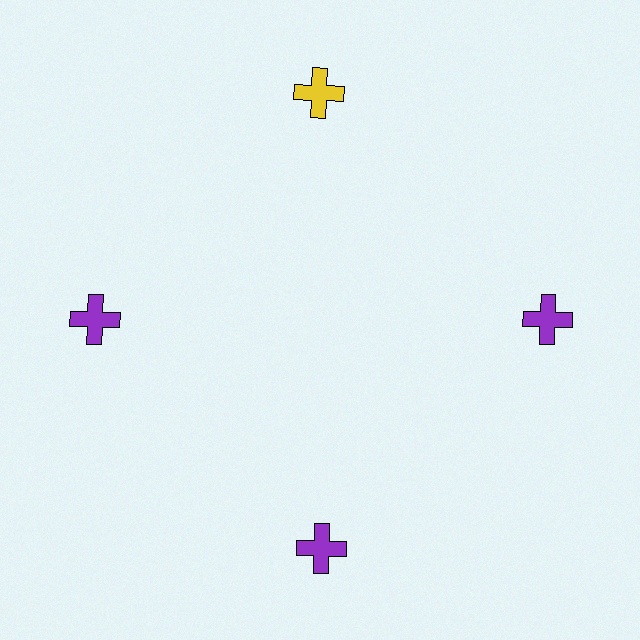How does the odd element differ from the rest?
It has a different color: yellow instead of purple.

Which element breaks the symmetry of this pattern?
The yellow cross at roughly the 12 o'clock position breaks the symmetry. All other shapes are purple crosses.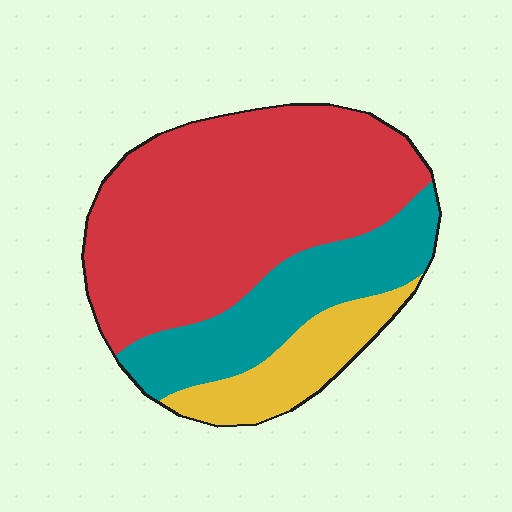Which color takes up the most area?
Red, at roughly 60%.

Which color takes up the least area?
Yellow, at roughly 15%.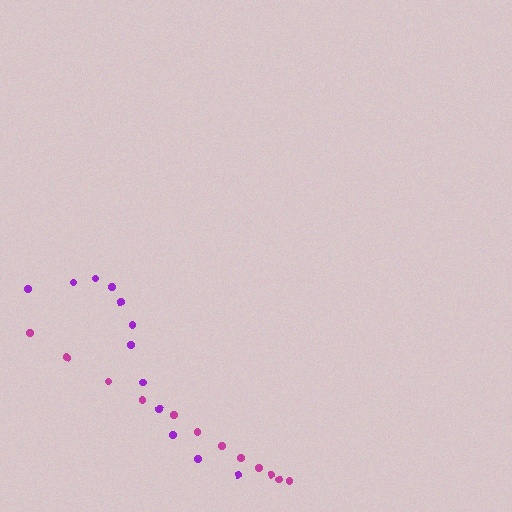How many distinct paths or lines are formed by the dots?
There are 2 distinct paths.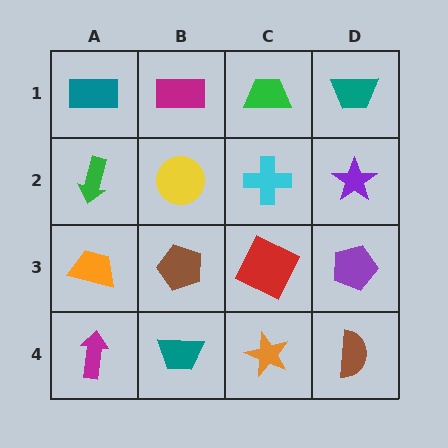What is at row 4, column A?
A magenta arrow.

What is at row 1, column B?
A magenta rectangle.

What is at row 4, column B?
A teal trapezoid.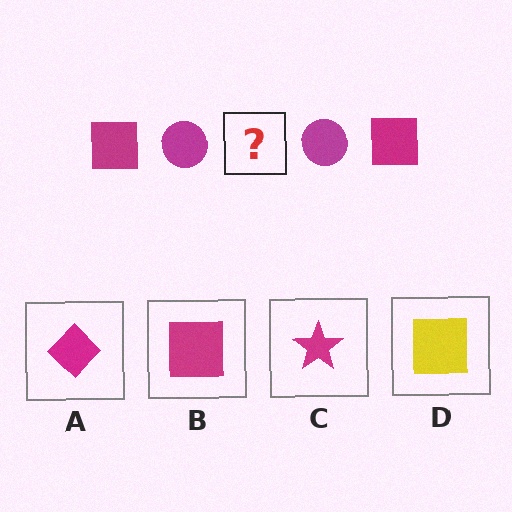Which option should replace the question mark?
Option B.